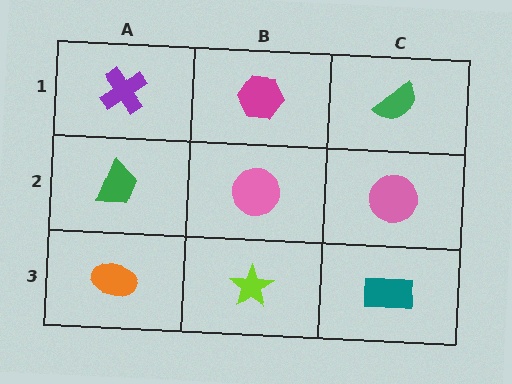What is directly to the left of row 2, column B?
A green trapezoid.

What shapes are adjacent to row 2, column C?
A green semicircle (row 1, column C), a teal rectangle (row 3, column C), a pink circle (row 2, column B).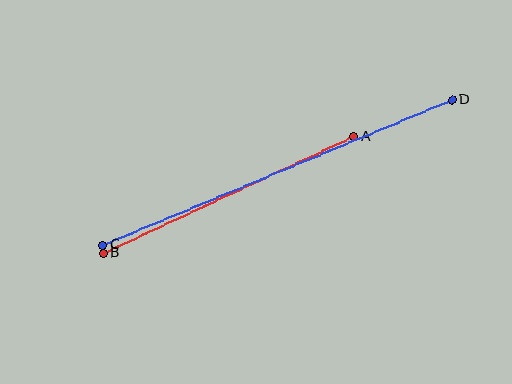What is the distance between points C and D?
The distance is approximately 378 pixels.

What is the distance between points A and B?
The distance is approximately 276 pixels.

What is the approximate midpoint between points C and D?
The midpoint is at approximately (277, 172) pixels.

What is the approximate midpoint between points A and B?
The midpoint is at approximately (229, 195) pixels.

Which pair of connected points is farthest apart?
Points C and D are farthest apart.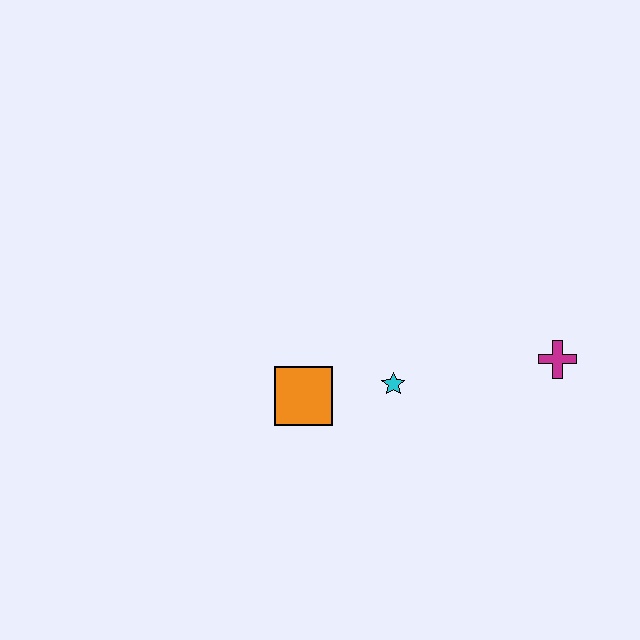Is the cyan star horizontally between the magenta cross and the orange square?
Yes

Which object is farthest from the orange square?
The magenta cross is farthest from the orange square.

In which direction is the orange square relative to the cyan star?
The orange square is to the left of the cyan star.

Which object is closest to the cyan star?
The orange square is closest to the cyan star.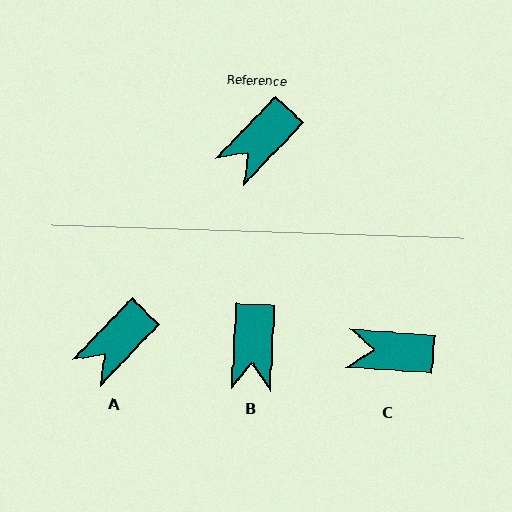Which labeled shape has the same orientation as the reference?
A.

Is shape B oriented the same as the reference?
No, it is off by about 41 degrees.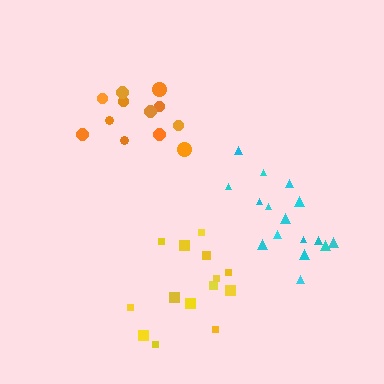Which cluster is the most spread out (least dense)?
Cyan.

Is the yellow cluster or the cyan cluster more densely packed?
Yellow.